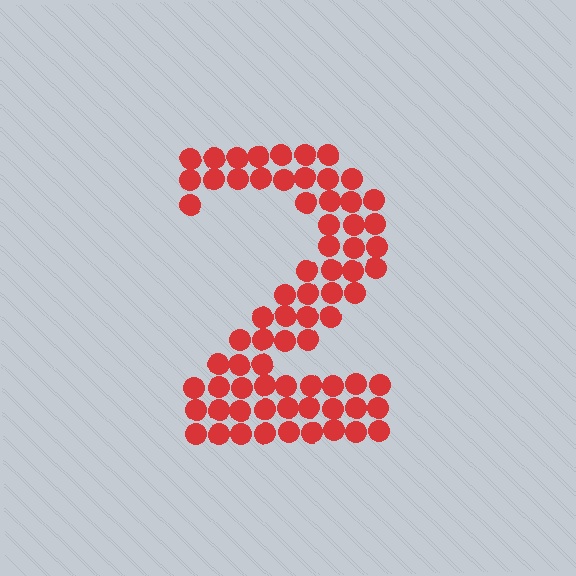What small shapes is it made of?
It is made of small circles.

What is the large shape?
The large shape is the digit 2.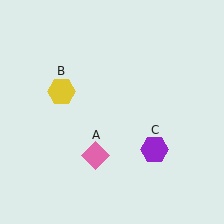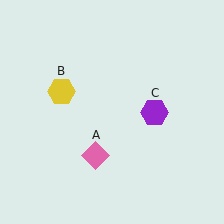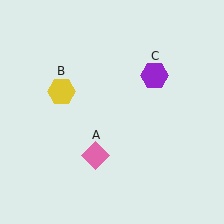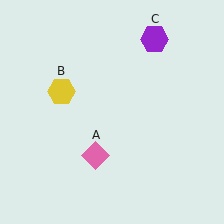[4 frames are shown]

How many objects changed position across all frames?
1 object changed position: purple hexagon (object C).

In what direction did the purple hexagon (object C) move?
The purple hexagon (object C) moved up.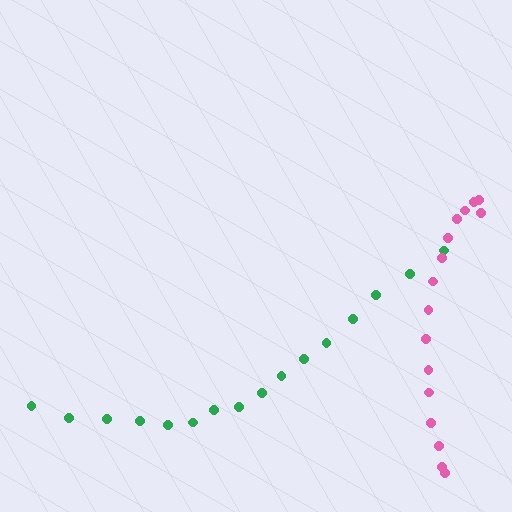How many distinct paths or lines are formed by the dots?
There are 2 distinct paths.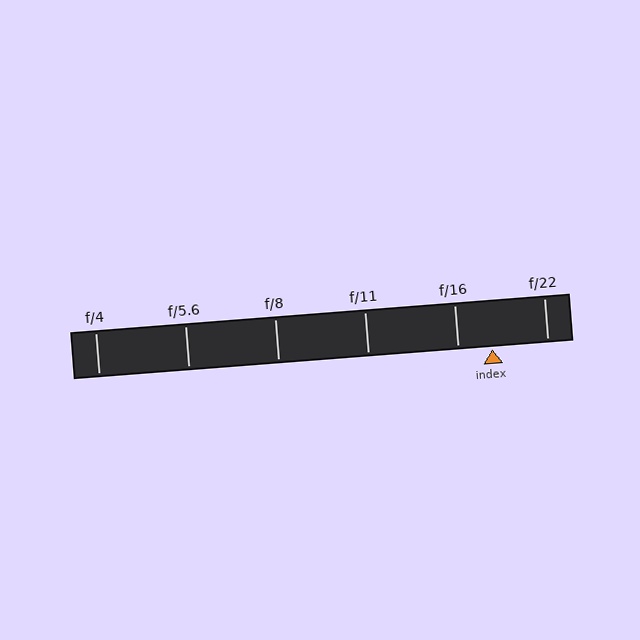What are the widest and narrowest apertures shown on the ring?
The widest aperture shown is f/4 and the narrowest is f/22.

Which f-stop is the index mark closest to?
The index mark is closest to f/16.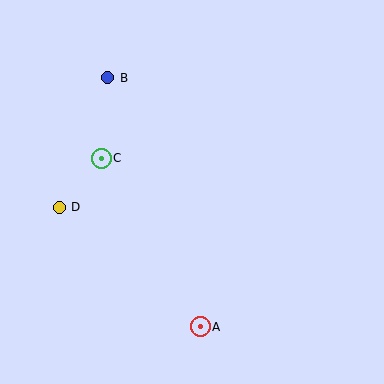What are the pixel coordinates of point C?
Point C is at (101, 158).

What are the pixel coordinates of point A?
Point A is at (200, 327).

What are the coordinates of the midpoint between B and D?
The midpoint between B and D is at (84, 142).